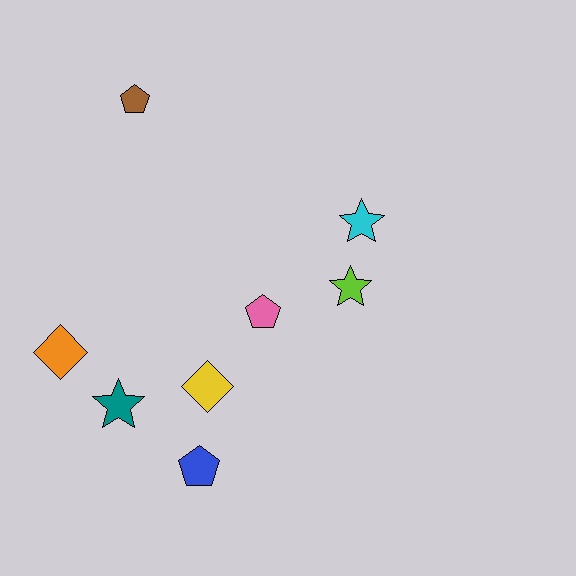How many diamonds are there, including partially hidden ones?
There are 2 diamonds.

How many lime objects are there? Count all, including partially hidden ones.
There is 1 lime object.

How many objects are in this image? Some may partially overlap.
There are 8 objects.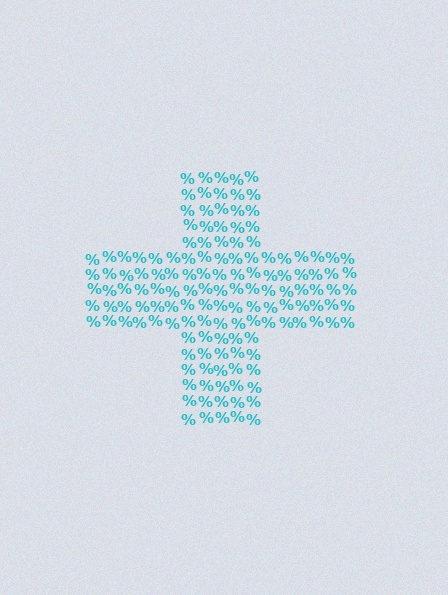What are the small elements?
The small elements are percent signs.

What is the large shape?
The large shape is a cross.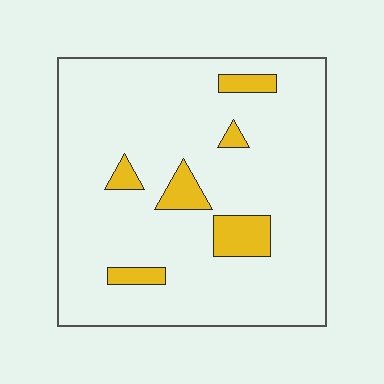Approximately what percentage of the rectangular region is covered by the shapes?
Approximately 10%.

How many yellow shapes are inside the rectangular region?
6.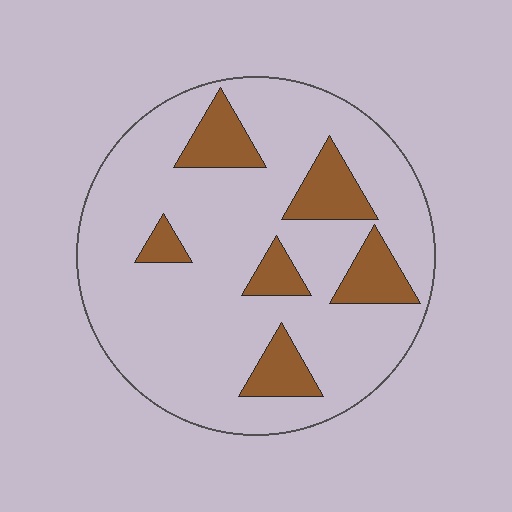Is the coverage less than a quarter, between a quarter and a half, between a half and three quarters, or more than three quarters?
Less than a quarter.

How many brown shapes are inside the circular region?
6.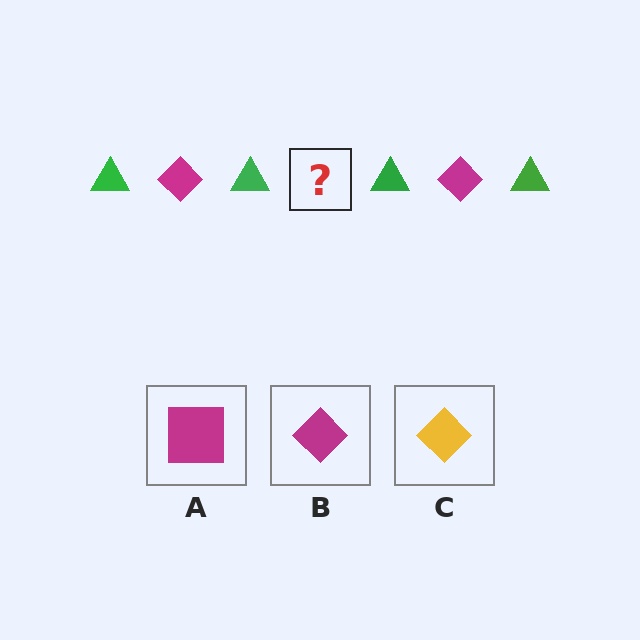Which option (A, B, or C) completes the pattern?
B.